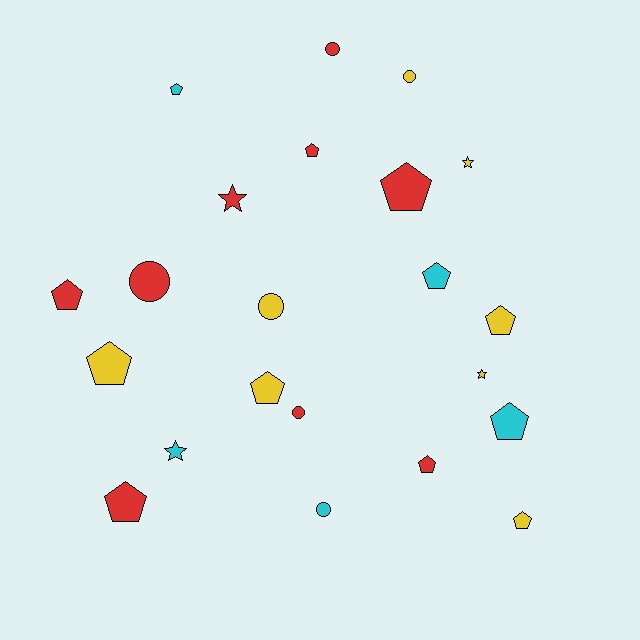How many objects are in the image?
There are 22 objects.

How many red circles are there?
There are 3 red circles.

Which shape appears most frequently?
Pentagon, with 12 objects.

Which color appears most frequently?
Red, with 9 objects.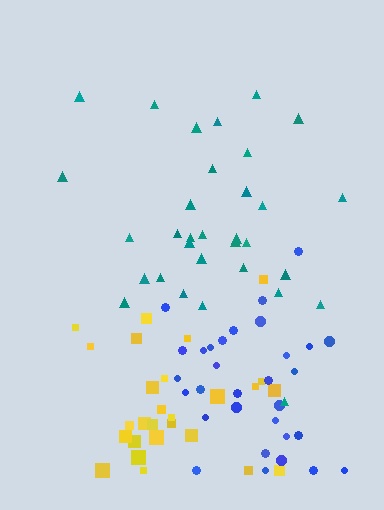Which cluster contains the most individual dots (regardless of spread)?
Teal (32).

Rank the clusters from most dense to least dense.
blue, teal, yellow.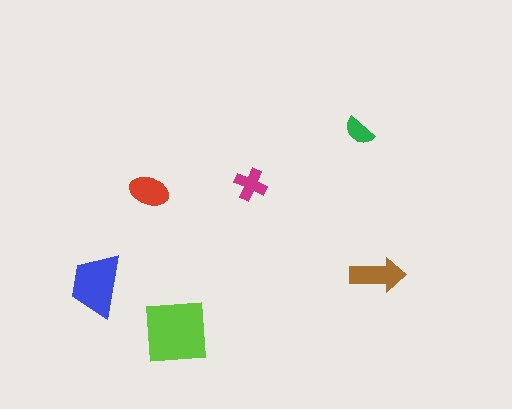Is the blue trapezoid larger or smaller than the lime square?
Smaller.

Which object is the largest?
The lime square.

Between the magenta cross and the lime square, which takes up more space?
The lime square.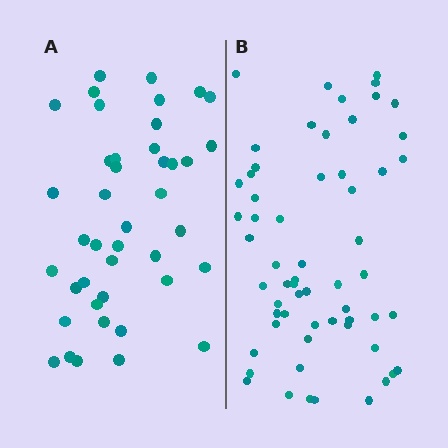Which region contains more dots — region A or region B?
Region B (the right region) has more dots.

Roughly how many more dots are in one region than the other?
Region B has approximately 20 more dots than region A.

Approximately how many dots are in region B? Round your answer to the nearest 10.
About 60 dots.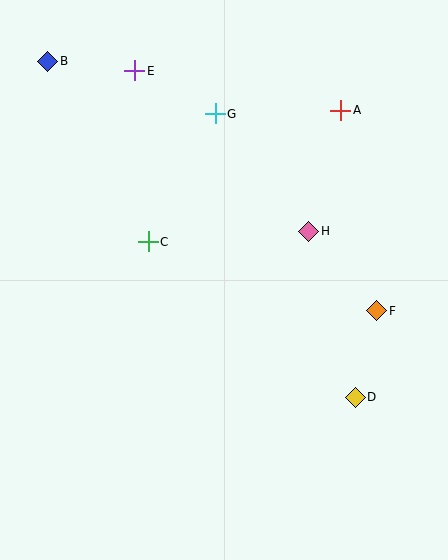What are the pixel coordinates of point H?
Point H is at (308, 231).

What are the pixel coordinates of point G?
Point G is at (215, 114).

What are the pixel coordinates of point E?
Point E is at (135, 71).